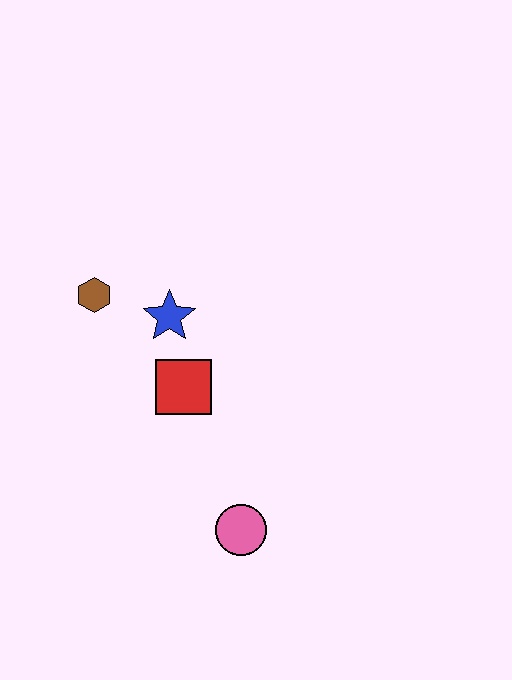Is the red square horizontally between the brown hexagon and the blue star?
No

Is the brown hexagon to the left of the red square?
Yes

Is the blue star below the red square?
No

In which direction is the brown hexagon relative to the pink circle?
The brown hexagon is above the pink circle.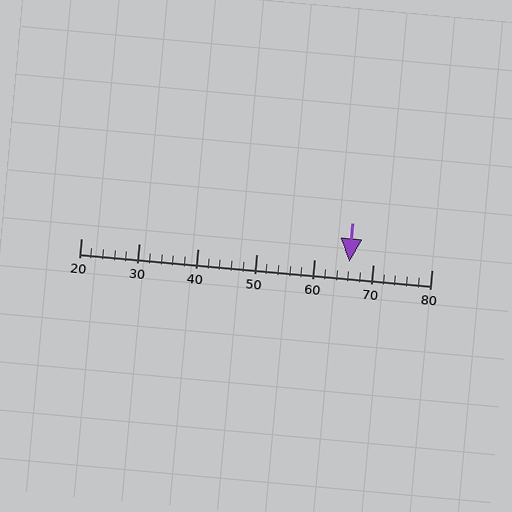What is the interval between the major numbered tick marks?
The major tick marks are spaced 10 units apart.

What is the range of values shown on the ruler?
The ruler shows values from 20 to 80.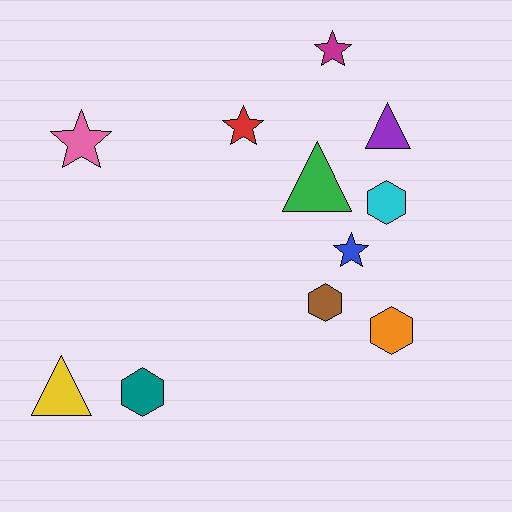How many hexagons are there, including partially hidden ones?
There are 4 hexagons.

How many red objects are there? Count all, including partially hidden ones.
There is 1 red object.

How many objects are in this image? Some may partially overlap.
There are 11 objects.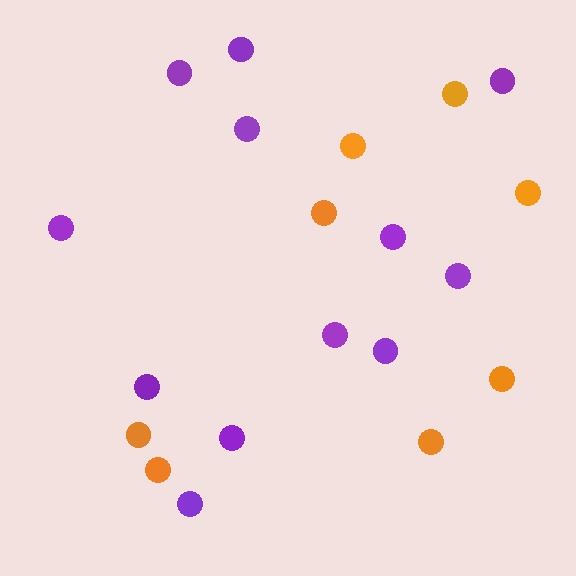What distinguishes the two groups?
There are 2 groups: one group of orange circles (8) and one group of purple circles (12).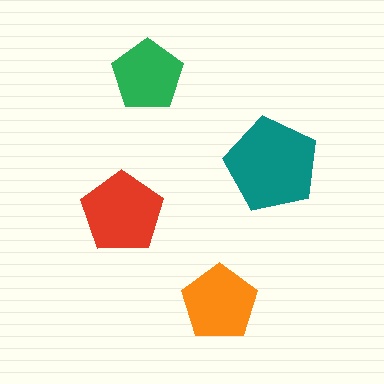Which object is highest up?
The green pentagon is topmost.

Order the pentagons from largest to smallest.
the teal one, the red one, the orange one, the green one.